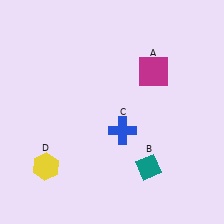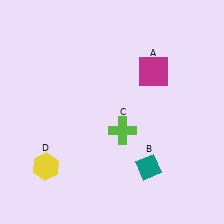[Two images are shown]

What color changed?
The cross (C) changed from blue in Image 1 to lime in Image 2.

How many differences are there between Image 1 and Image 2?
There is 1 difference between the two images.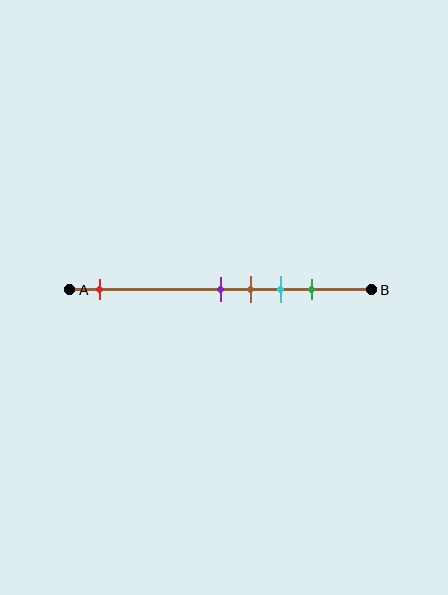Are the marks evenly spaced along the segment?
No, the marks are not evenly spaced.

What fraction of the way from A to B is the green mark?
The green mark is approximately 80% (0.8) of the way from A to B.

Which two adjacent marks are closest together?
The purple and brown marks are the closest adjacent pair.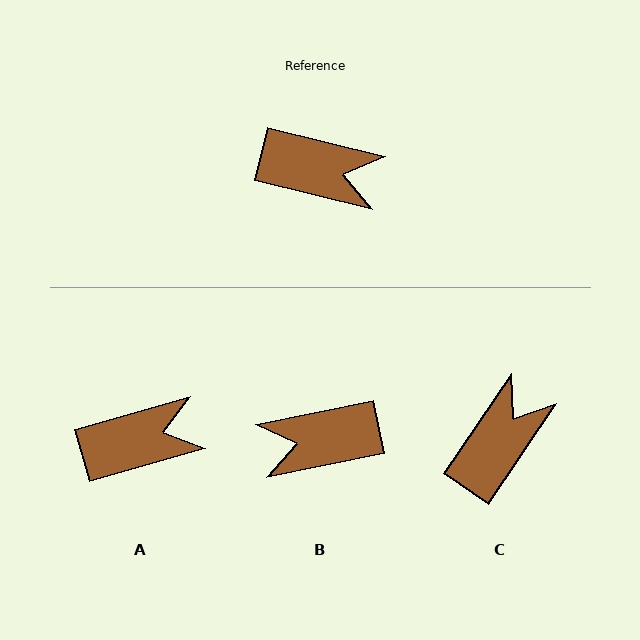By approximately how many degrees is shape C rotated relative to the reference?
Approximately 70 degrees counter-clockwise.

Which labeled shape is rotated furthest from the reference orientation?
B, about 155 degrees away.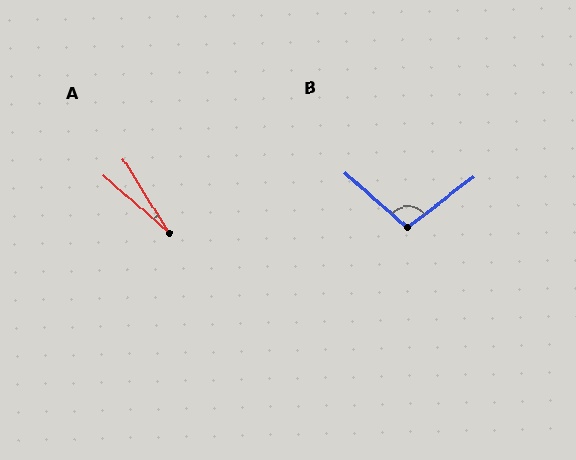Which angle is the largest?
B, at approximately 101 degrees.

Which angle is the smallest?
A, at approximately 17 degrees.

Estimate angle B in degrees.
Approximately 101 degrees.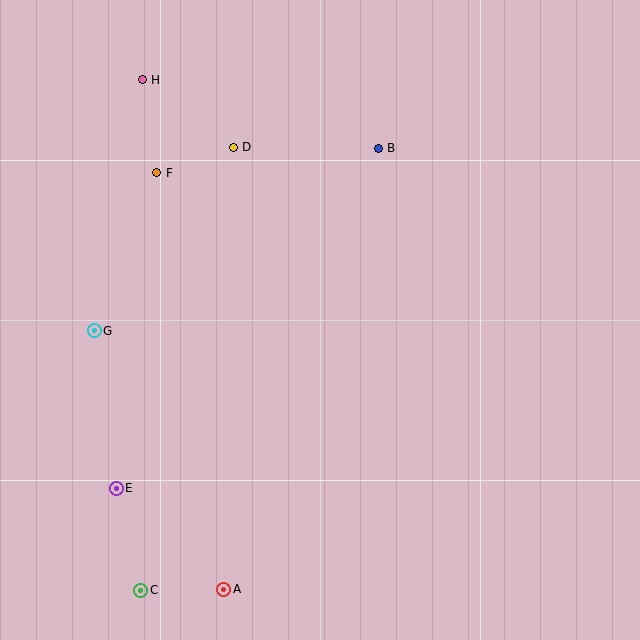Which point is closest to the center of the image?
Point B at (378, 148) is closest to the center.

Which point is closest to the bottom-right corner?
Point A is closest to the bottom-right corner.